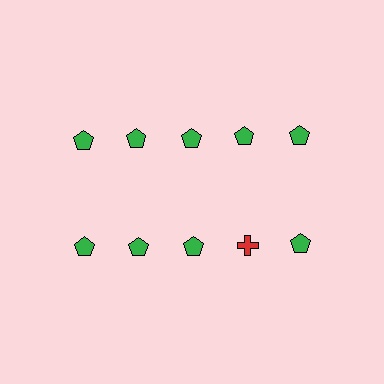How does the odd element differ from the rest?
It differs in both color (red instead of green) and shape (cross instead of pentagon).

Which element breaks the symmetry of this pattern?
The red cross in the second row, second from right column breaks the symmetry. All other shapes are green pentagons.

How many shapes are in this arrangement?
There are 10 shapes arranged in a grid pattern.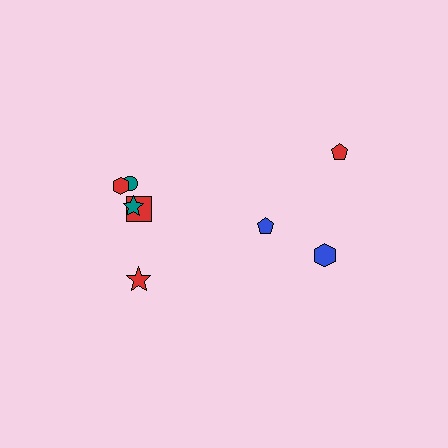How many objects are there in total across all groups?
There are 8 objects.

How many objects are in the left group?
There are 5 objects.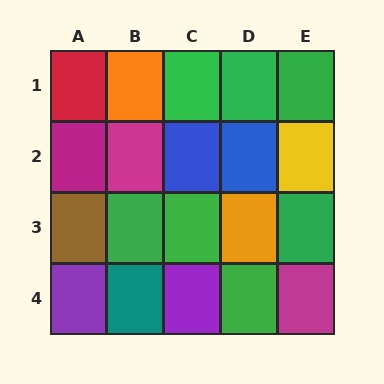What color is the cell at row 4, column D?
Green.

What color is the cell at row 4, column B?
Teal.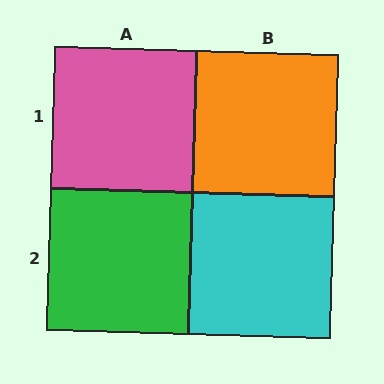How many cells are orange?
1 cell is orange.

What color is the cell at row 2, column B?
Cyan.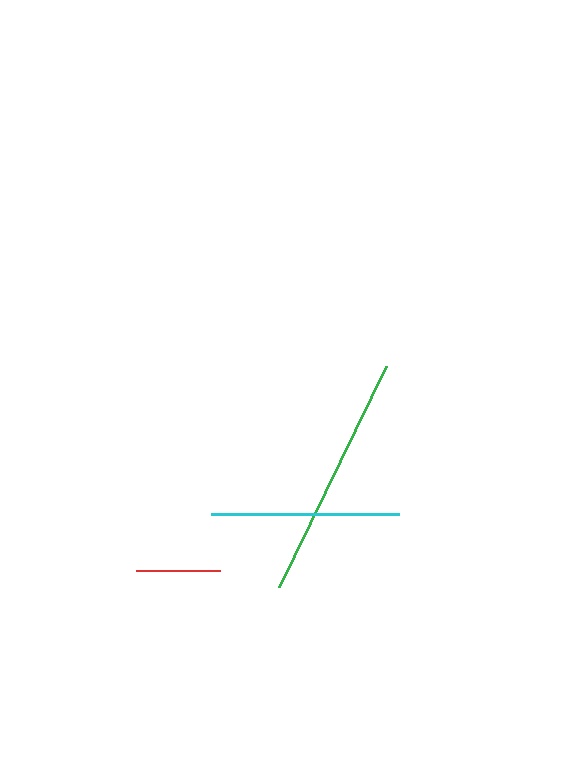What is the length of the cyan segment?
The cyan segment is approximately 188 pixels long.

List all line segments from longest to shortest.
From longest to shortest: green, cyan, red.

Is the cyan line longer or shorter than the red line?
The cyan line is longer than the red line.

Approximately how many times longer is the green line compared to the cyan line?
The green line is approximately 1.3 times the length of the cyan line.